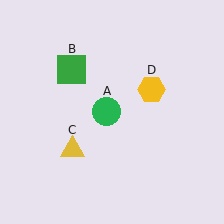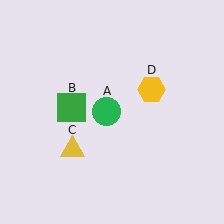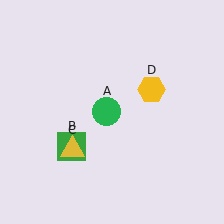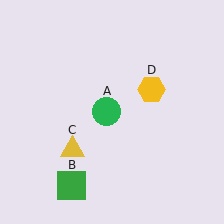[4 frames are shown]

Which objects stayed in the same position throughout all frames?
Green circle (object A) and yellow triangle (object C) and yellow hexagon (object D) remained stationary.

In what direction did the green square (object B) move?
The green square (object B) moved down.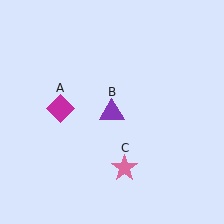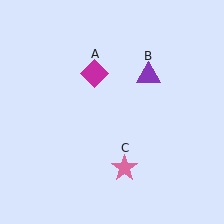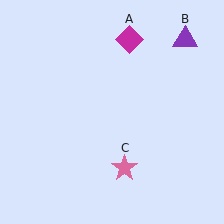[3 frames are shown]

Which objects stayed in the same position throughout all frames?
Pink star (object C) remained stationary.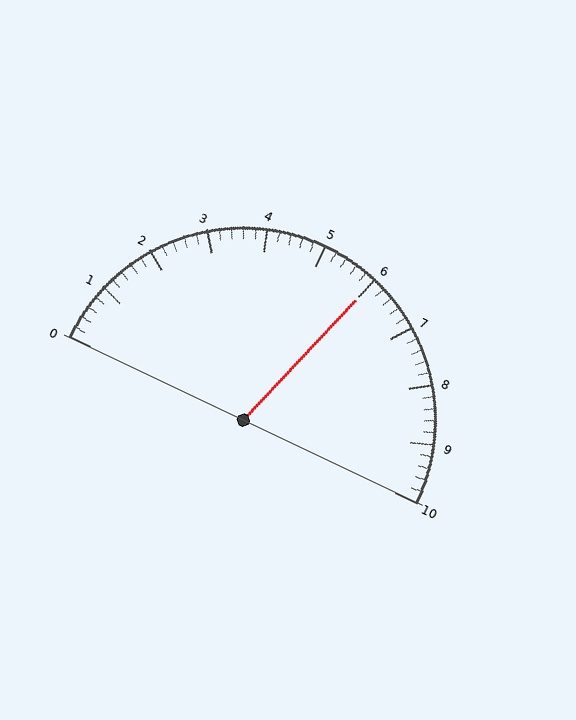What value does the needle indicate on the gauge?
The needle indicates approximately 6.0.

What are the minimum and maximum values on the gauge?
The gauge ranges from 0 to 10.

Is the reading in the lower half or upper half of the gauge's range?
The reading is in the upper half of the range (0 to 10).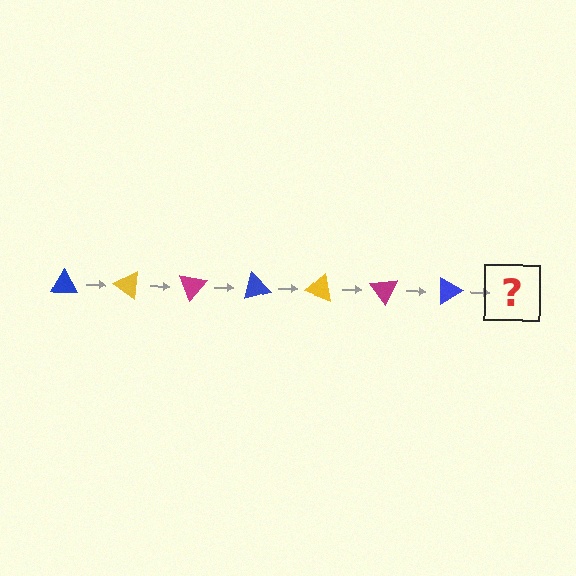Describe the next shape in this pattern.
It should be a yellow triangle, rotated 245 degrees from the start.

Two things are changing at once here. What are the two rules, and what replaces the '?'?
The two rules are that it rotates 35 degrees each step and the color cycles through blue, yellow, and magenta. The '?' should be a yellow triangle, rotated 245 degrees from the start.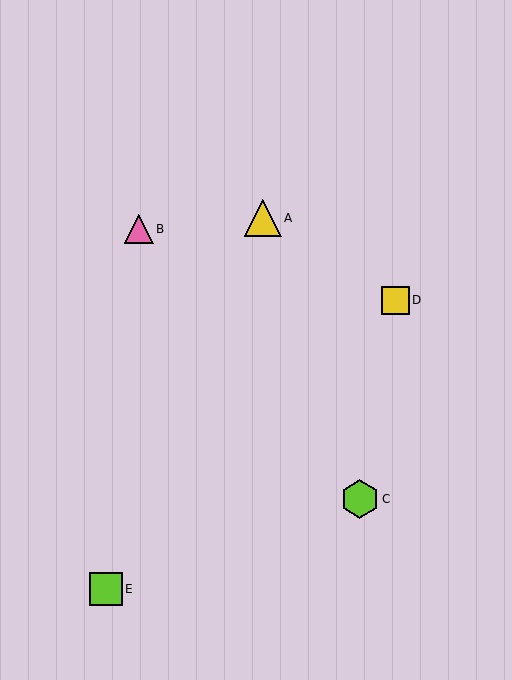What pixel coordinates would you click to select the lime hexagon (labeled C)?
Click at (360, 499) to select the lime hexagon C.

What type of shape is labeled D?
Shape D is a yellow square.